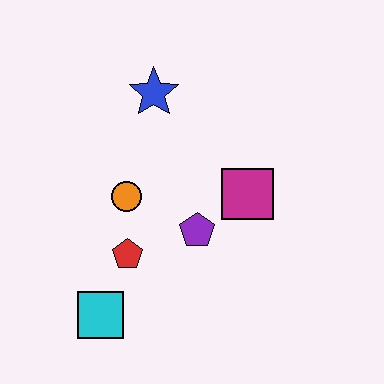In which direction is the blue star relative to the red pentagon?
The blue star is above the red pentagon.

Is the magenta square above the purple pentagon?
Yes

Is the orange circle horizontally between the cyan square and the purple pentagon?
Yes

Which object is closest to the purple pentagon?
The magenta square is closest to the purple pentagon.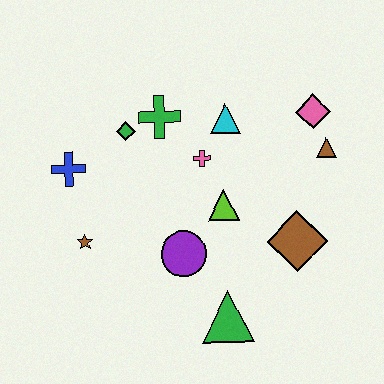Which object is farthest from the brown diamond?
The blue cross is farthest from the brown diamond.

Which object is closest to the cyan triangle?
The pink cross is closest to the cyan triangle.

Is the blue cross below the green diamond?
Yes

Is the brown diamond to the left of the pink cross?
No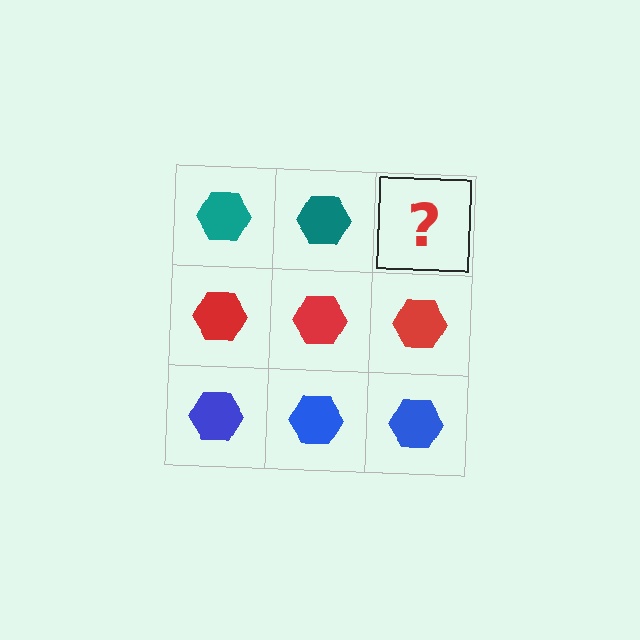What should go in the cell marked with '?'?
The missing cell should contain a teal hexagon.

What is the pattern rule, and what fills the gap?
The rule is that each row has a consistent color. The gap should be filled with a teal hexagon.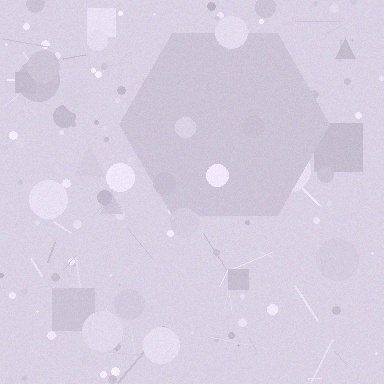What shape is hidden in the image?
A hexagon is hidden in the image.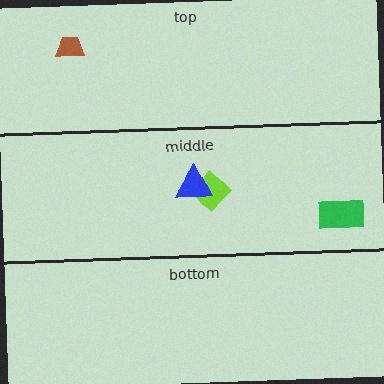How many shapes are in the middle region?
3.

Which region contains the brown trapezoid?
The top region.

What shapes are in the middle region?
The lime diamond, the blue triangle, the green rectangle.